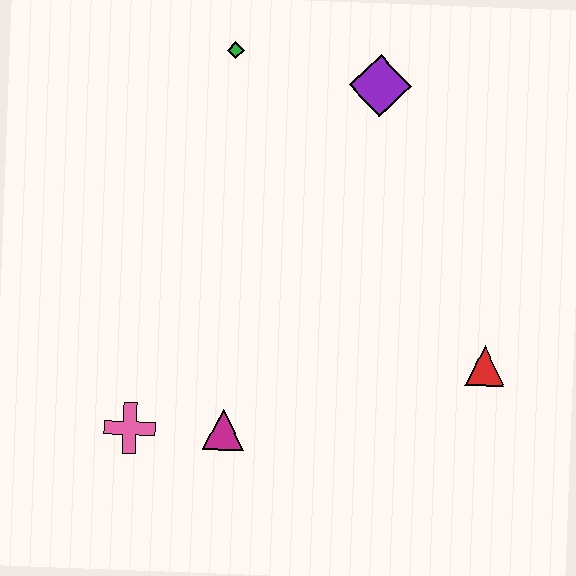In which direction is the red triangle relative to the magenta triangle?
The red triangle is to the right of the magenta triangle.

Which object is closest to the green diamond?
The purple diamond is closest to the green diamond.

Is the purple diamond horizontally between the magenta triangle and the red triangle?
Yes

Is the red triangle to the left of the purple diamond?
No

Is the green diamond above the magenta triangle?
Yes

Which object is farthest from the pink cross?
The purple diamond is farthest from the pink cross.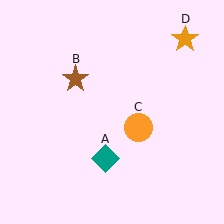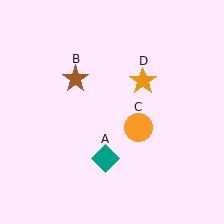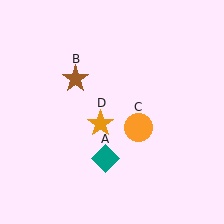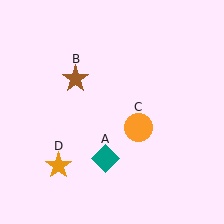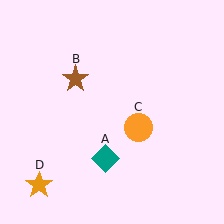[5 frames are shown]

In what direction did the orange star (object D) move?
The orange star (object D) moved down and to the left.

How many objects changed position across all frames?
1 object changed position: orange star (object D).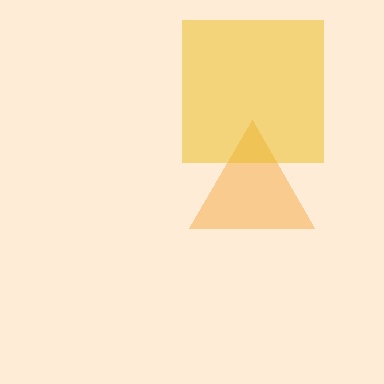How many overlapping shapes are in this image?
There are 2 overlapping shapes in the image.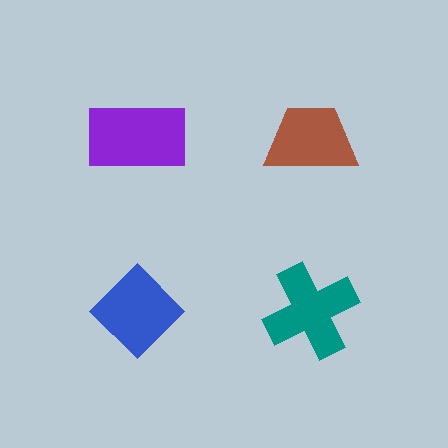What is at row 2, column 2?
A teal cross.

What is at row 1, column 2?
A brown trapezoid.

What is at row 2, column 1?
A blue diamond.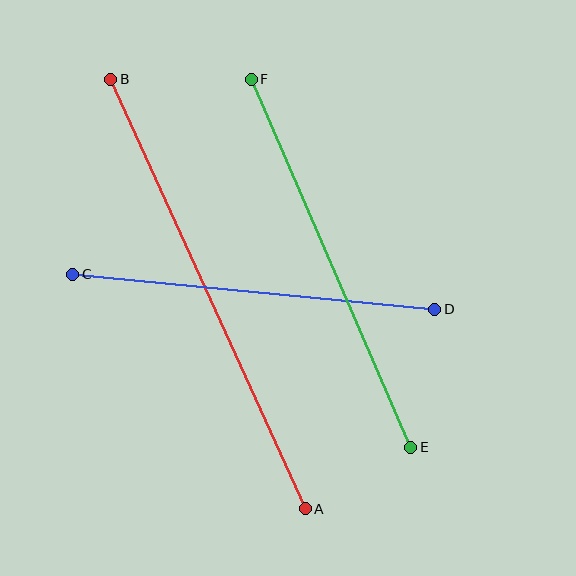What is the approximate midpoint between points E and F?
The midpoint is at approximately (331, 263) pixels.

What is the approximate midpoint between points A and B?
The midpoint is at approximately (208, 294) pixels.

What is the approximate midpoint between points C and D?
The midpoint is at approximately (254, 292) pixels.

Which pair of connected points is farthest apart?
Points A and B are farthest apart.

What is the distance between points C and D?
The distance is approximately 364 pixels.